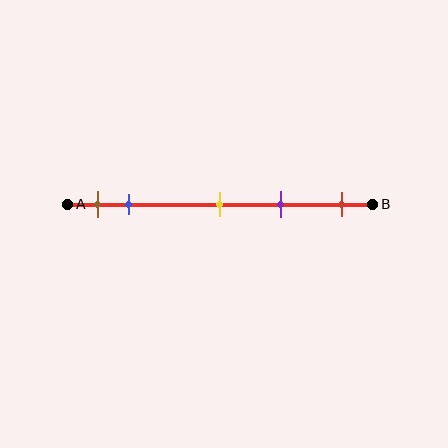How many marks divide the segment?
There are 5 marks dividing the segment.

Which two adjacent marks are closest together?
The brown and blue marks are the closest adjacent pair.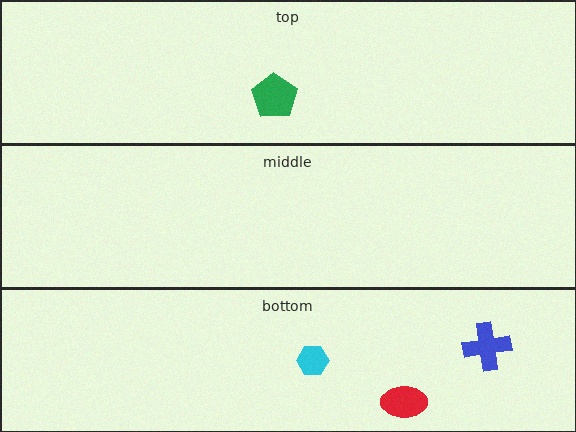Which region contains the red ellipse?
The bottom region.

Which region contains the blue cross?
The bottom region.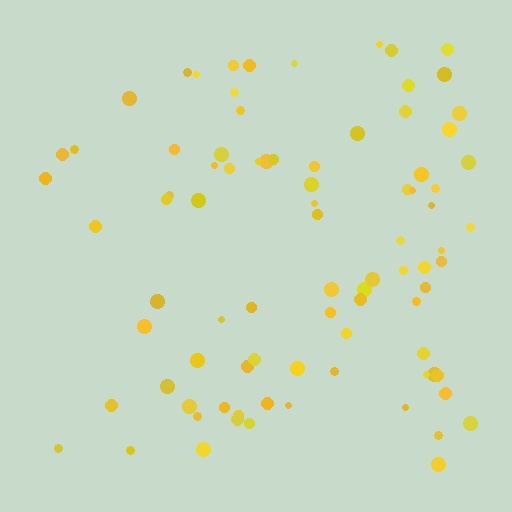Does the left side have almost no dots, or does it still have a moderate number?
Still a moderate number, just noticeably fewer than the right.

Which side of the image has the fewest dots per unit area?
The left.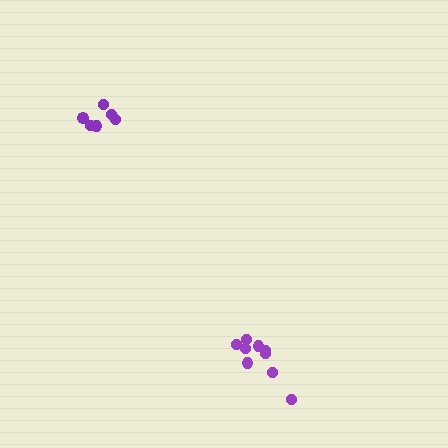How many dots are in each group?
Group 1: 6 dots, Group 2: 9 dots (15 total).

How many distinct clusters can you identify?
There are 2 distinct clusters.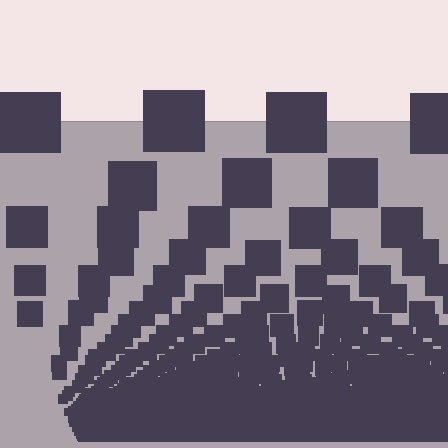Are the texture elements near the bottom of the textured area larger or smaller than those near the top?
Smaller. The gradient is inverted — elements near the bottom are smaller and denser.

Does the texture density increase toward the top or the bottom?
Density increases toward the bottom.